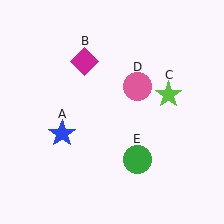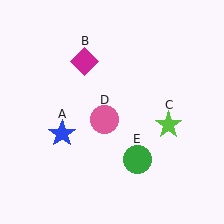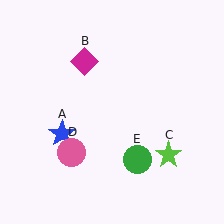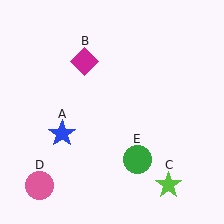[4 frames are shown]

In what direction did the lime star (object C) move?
The lime star (object C) moved down.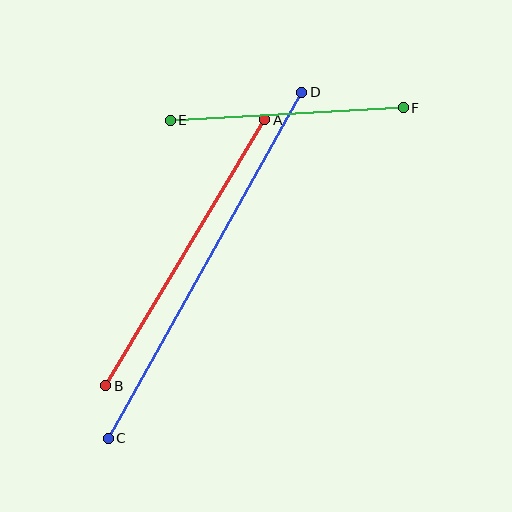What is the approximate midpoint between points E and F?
The midpoint is at approximately (287, 114) pixels.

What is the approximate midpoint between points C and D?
The midpoint is at approximately (205, 265) pixels.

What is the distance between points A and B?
The distance is approximately 310 pixels.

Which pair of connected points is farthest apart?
Points C and D are farthest apart.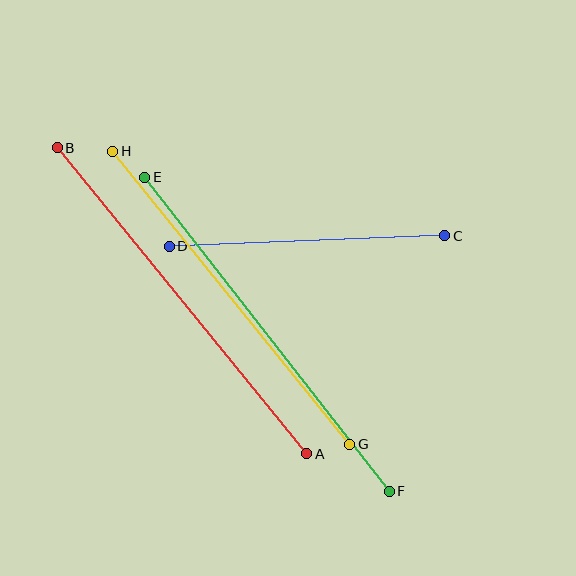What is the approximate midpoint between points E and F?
The midpoint is at approximately (267, 334) pixels.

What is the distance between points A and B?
The distance is approximately 395 pixels.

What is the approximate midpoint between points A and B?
The midpoint is at approximately (182, 301) pixels.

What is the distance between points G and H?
The distance is approximately 377 pixels.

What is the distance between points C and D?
The distance is approximately 276 pixels.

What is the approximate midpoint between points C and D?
The midpoint is at approximately (307, 241) pixels.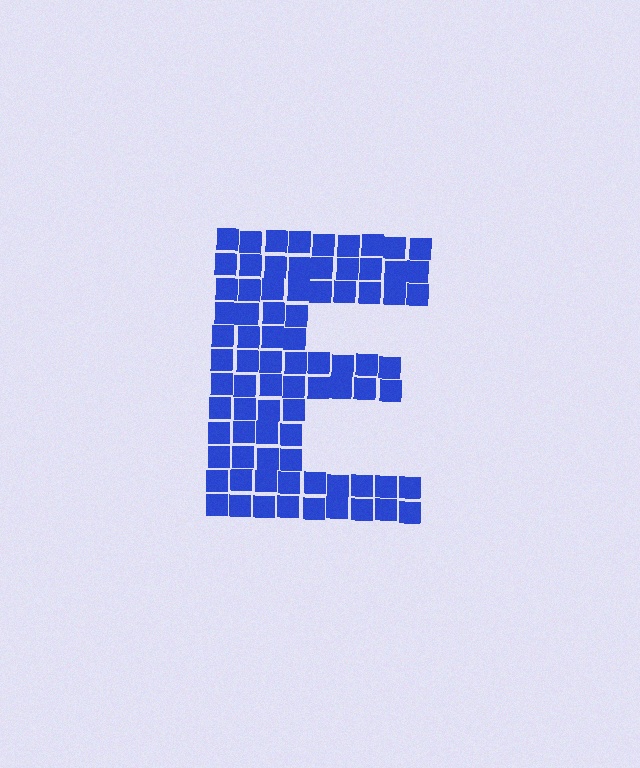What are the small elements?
The small elements are squares.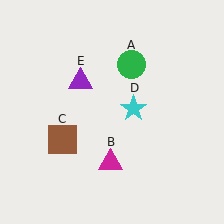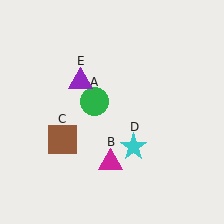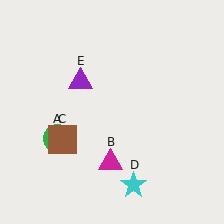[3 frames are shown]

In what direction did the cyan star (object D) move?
The cyan star (object D) moved down.